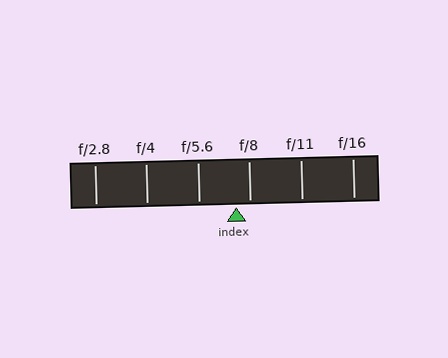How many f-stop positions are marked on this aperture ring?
There are 6 f-stop positions marked.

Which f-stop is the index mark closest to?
The index mark is closest to f/8.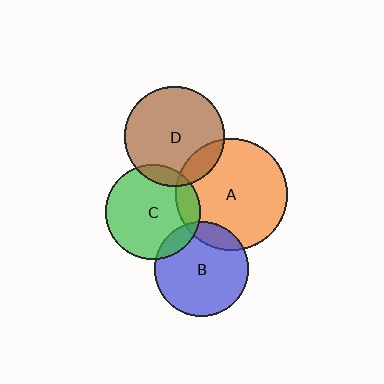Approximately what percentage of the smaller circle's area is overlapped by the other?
Approximately 15%.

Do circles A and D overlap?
Yes.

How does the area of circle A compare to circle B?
Approximately 1.4 times.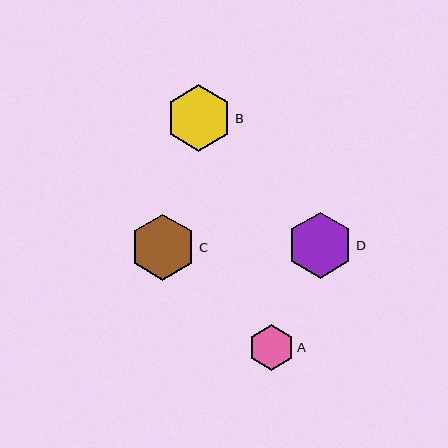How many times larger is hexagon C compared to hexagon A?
Hexagon C is approximately 1.5 times the size of hexagon A.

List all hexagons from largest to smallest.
From largest to smallest: B, C, D, A.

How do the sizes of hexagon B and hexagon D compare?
Hexagon B and hexagon D are approximately the same size.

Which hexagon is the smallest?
Hexagon A is the smallest with a size of approximately 46 pixels.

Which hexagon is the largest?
Hexagon B is the largest with a size of approximately 66 pixels.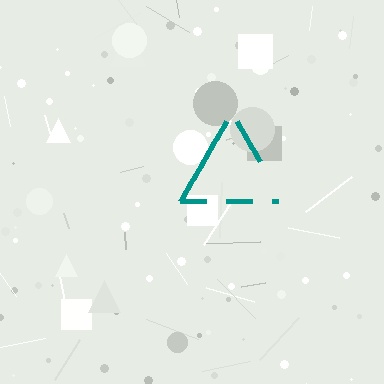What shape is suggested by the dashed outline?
The dashed outline suggests a triangle.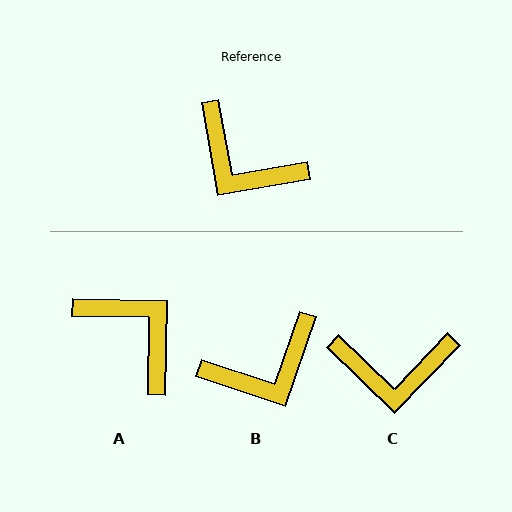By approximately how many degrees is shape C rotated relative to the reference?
Approximately 36 degrees counter-clockwise.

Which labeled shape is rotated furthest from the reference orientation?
A, about 169 degrees away.